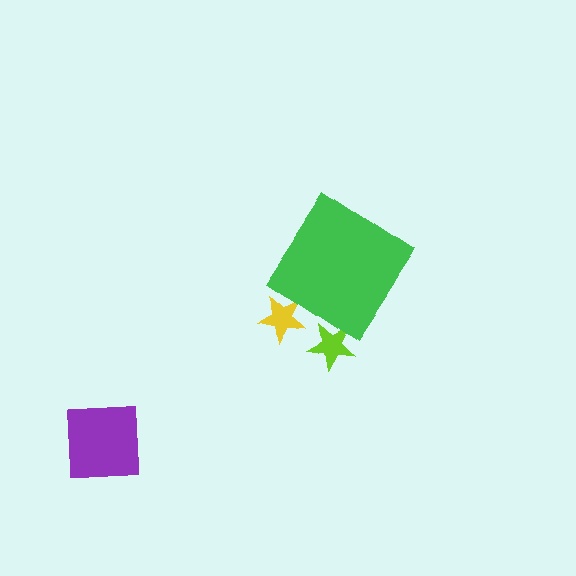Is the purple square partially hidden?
No, the purple square is fully visible.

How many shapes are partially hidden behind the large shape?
2 shapes are partially hidden.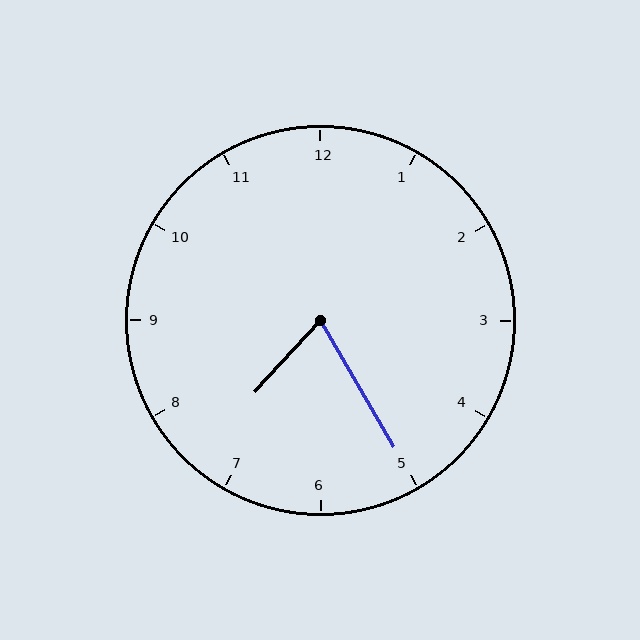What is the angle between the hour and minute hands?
Approximately 72 degrees.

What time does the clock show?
7:25.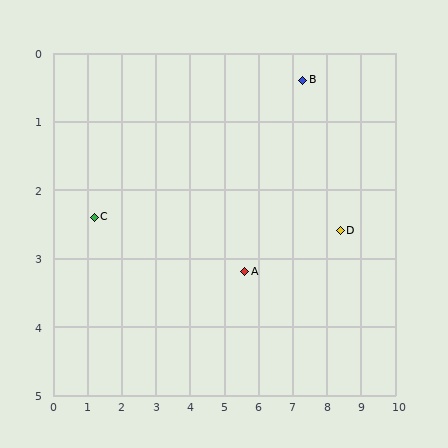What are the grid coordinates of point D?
Point D is at approximately (8.4, 2.6).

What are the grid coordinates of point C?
Point C is at approximately (1.2, 2.4).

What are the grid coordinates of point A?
Point A is at approximately (5.6, 3.2).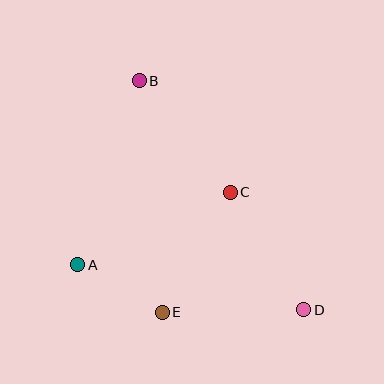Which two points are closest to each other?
Points A and E are closest to each other.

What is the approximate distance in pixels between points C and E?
The distance between C and E is approximately 138 pixels.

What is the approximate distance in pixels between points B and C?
The distance between B and C is approximately 144 pixels.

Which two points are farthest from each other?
Points B and D are farthest from each other.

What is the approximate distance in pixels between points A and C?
The distance between A and C is approximately 169 pixels.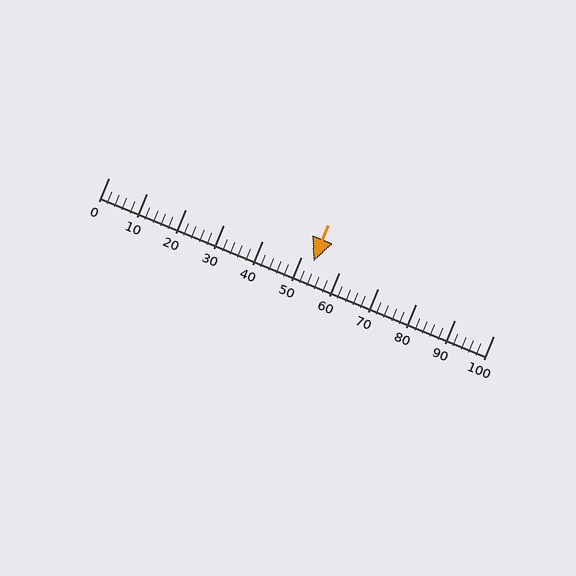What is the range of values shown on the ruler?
The ruler shows values from 0 to 100.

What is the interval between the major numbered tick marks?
The major tick marks are spaced 10 units apart.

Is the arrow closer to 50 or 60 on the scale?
The arrow is closer to 50.